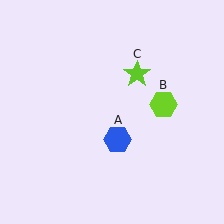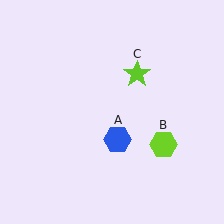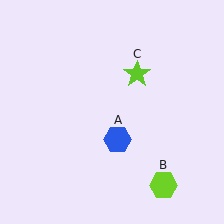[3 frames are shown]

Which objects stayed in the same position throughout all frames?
Blue hexagon (object A) and lime star (object C) remained stationary.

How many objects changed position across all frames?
1 object changed position: lime hexagon (object B).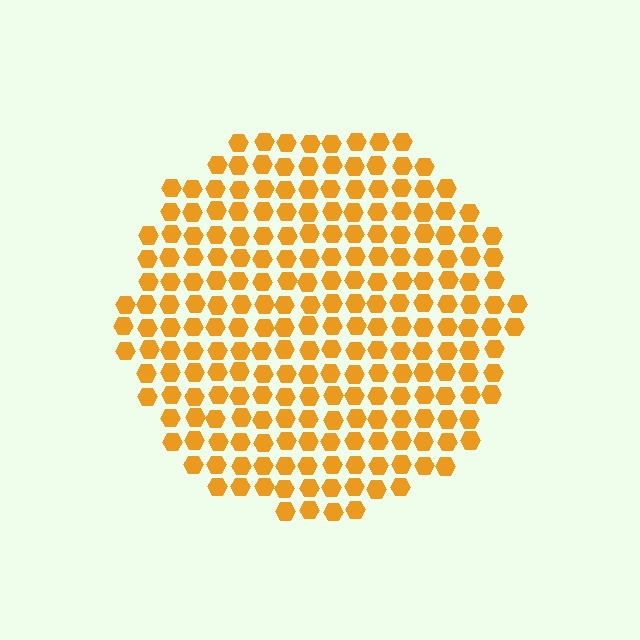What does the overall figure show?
The overall figure shows a circle.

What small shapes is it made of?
It is made of small hexagons.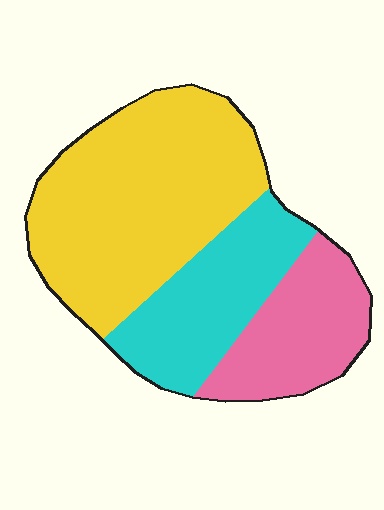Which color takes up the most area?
Yellow, at roughly 50%.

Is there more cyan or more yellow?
Yellow.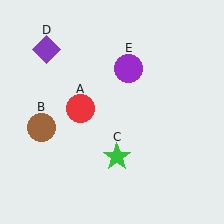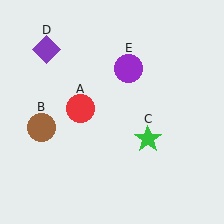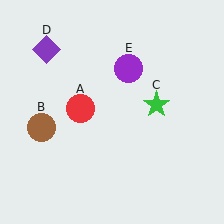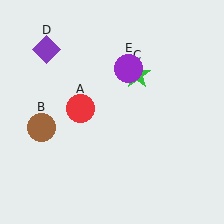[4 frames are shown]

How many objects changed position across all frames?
1 object changed position: green star (object C).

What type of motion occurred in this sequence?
The green star (object C) rotated counterclockwise around the center of the scene.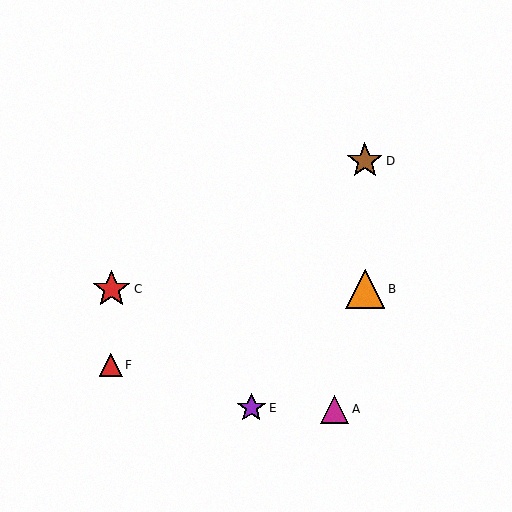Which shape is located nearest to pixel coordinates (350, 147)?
The brown star (labeled D) at (365, 161) is nearest to that location.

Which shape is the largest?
The orange triangle (labeled B) is the largest.